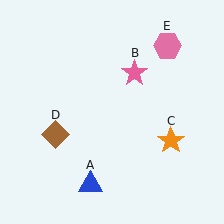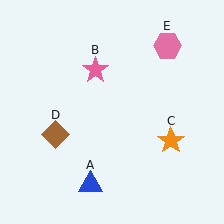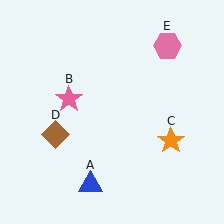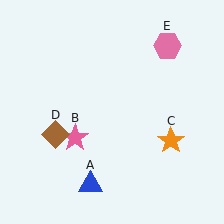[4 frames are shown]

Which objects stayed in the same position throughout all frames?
Blue triangle (object A) and orange star (object C) and brown diamond (object D) and pink hexagon (object E) remained stationary.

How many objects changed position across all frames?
1 object changed position: pink star (object B).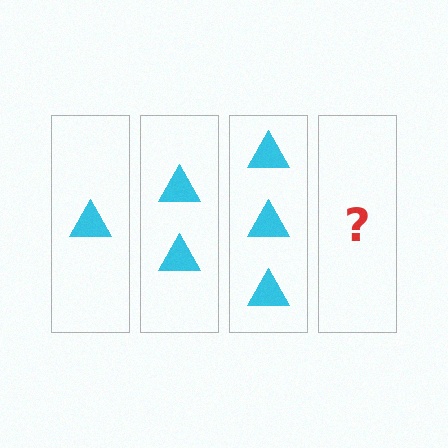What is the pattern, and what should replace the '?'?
The pattern is that each step adds one more triangle. The '?' should be 4 triangles.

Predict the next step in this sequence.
The next step is 4 triangles.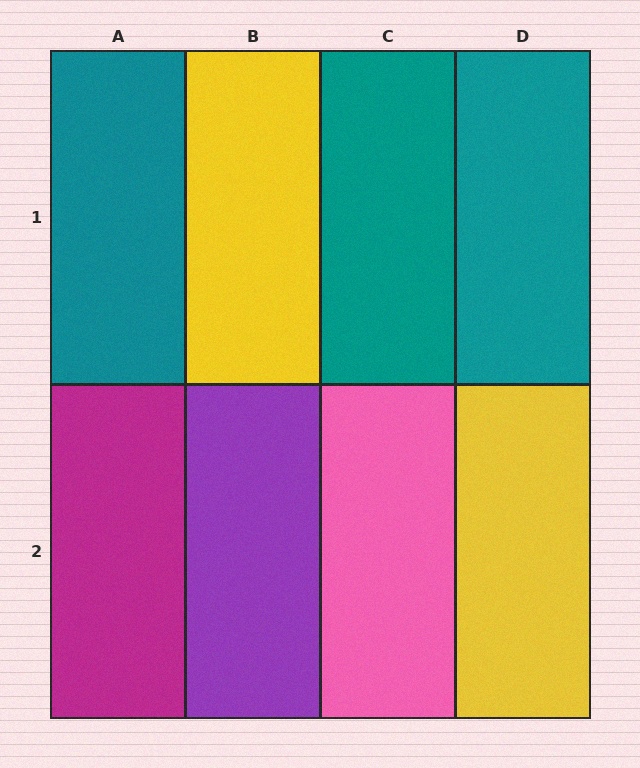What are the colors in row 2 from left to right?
Magenta, purple, pink, yellow.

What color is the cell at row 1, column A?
Teal.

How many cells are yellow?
2 cells are yellow.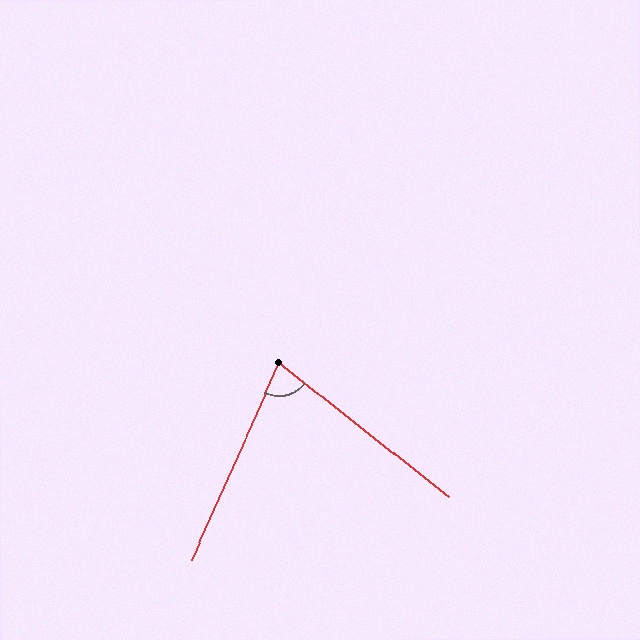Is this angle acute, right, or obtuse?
It is acute.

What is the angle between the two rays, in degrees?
Approximately 76 degrees.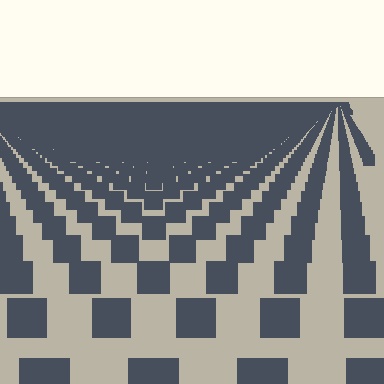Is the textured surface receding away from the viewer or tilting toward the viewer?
The surface is receding away from the viewer. Texture elements get smaller and denser toward the top.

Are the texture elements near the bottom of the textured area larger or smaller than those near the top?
Larger. Near the bottom, elements are closer to the viewer and appear at a bigger on-screen size.